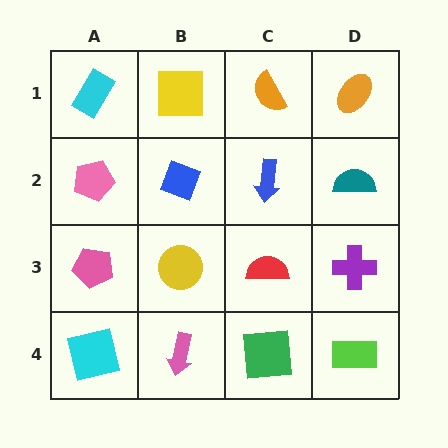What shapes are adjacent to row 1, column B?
A blue diamond (row 2, column B), a cyan rectangle (row 1, column A), an orange semicircle (row 1, column C).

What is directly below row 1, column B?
A blue diamond.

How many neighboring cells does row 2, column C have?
4.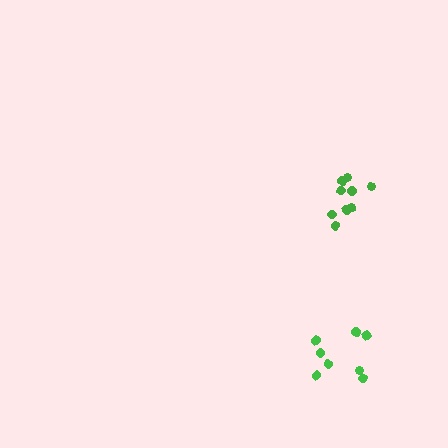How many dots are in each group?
Group 1: 8 dots, Group 2: 9 dots (17 total).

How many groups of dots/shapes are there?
There are 2 groups.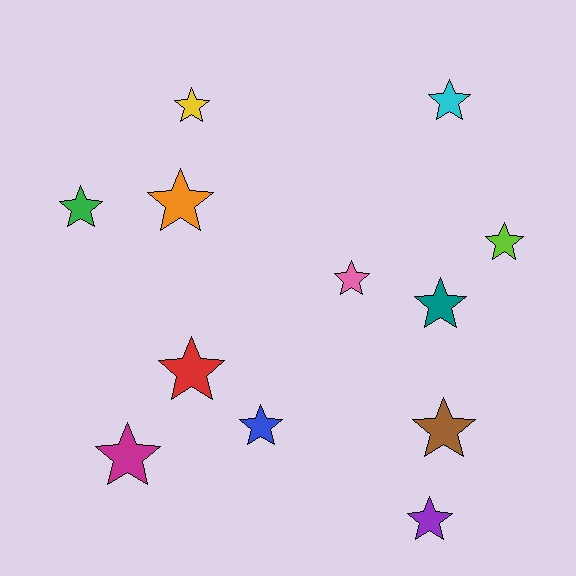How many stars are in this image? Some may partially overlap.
There are 12 stars.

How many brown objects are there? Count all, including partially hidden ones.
There is 1 brown object.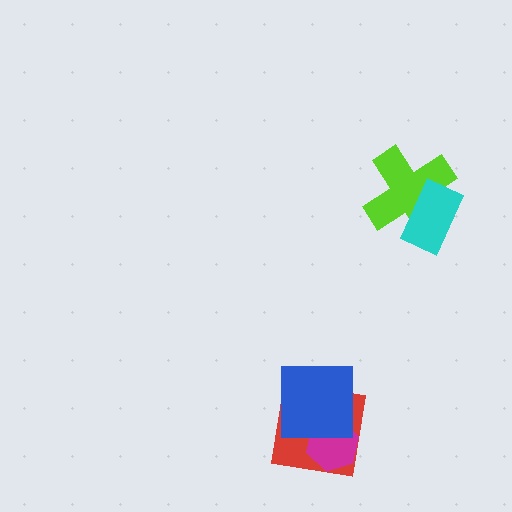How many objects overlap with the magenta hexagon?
2 objects overlap with the magenta hexagon.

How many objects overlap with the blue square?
2 objects overlap with the blue square.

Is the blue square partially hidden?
No, no other shape covers it.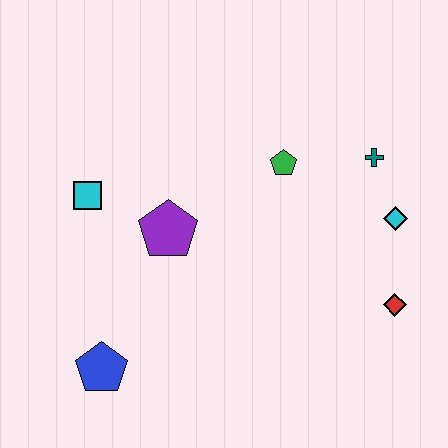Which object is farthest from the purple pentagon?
The red diamond is farthest from the purple pentagon.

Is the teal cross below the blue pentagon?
No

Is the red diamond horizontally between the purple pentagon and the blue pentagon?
No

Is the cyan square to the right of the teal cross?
No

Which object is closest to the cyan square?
The purple pentagon is closest to the cyan square.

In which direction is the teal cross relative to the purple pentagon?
The teal cross is to the right of the purple pentagon.